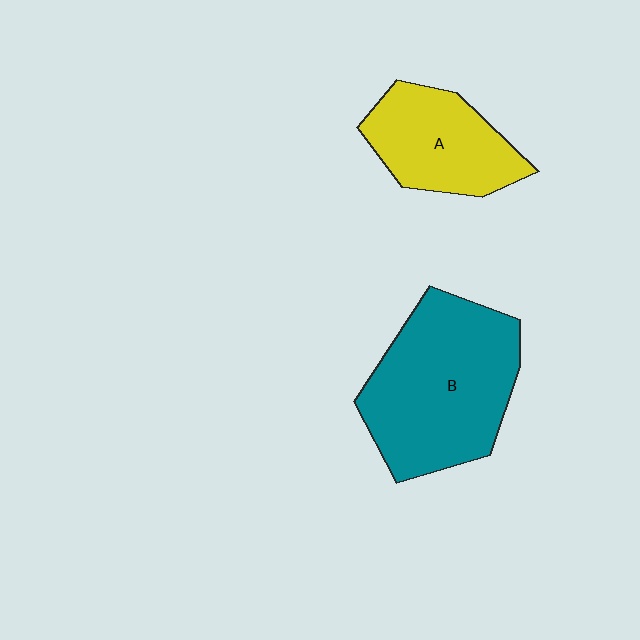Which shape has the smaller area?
Shape A (yellow).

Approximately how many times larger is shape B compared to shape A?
Approximately 1.7 times.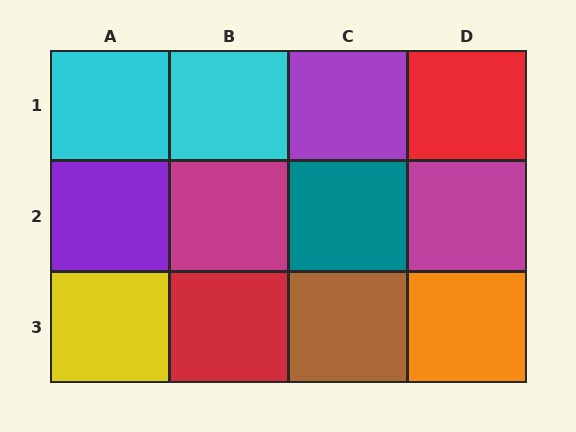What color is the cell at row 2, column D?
Magenta.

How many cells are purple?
2 cells are purple.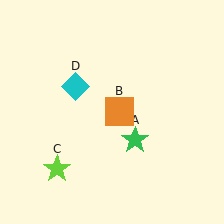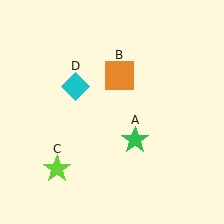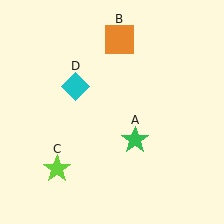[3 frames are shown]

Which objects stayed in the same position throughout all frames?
Green star (object A) and lime star (object C) and cyan diamond (object D) remained stationary.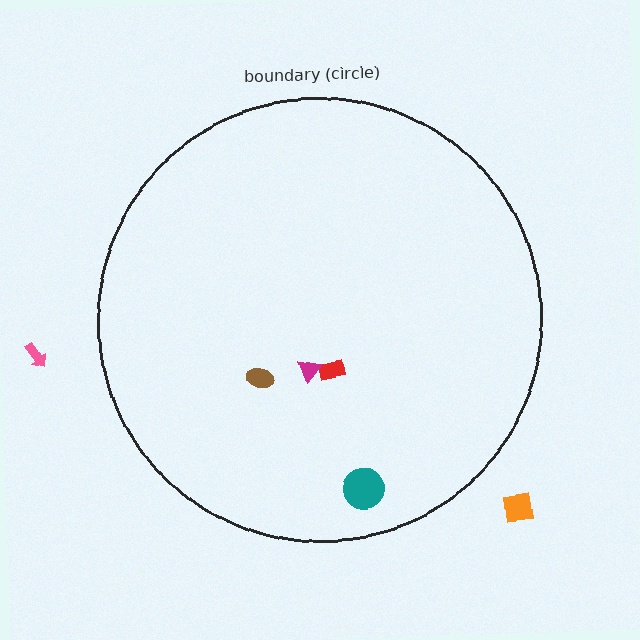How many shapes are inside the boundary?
4 inside, 2 outside.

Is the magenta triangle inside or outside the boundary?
Inside.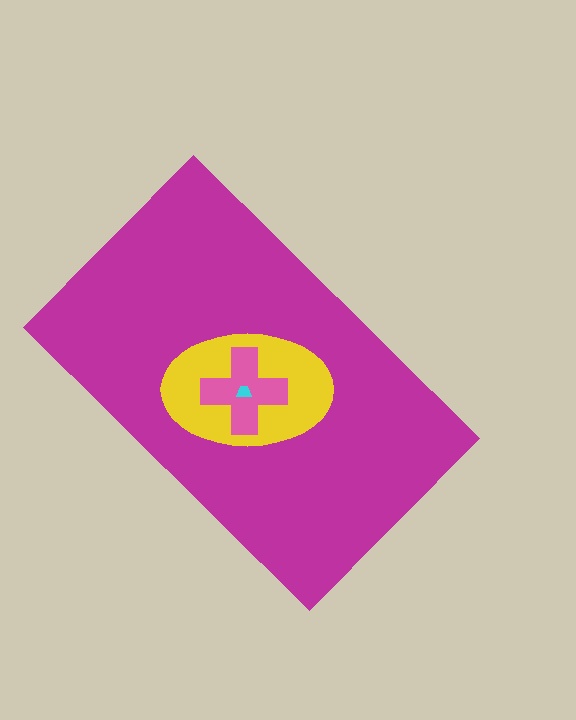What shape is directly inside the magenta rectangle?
The yellow ellipse.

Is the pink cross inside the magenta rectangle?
Yes.